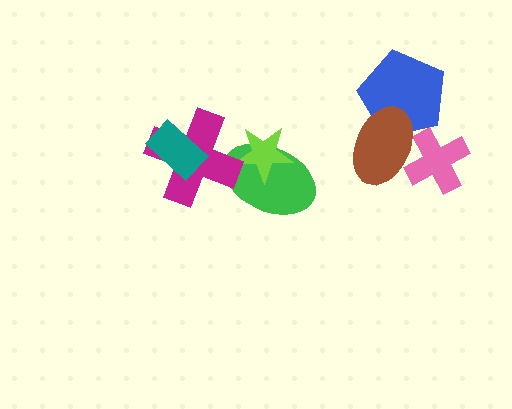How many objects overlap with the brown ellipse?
2 objects overlap with the brown ellipse.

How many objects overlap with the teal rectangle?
1 object overlaps with the teal rectangle.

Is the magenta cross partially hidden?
Yes, it is partially covered by another shape.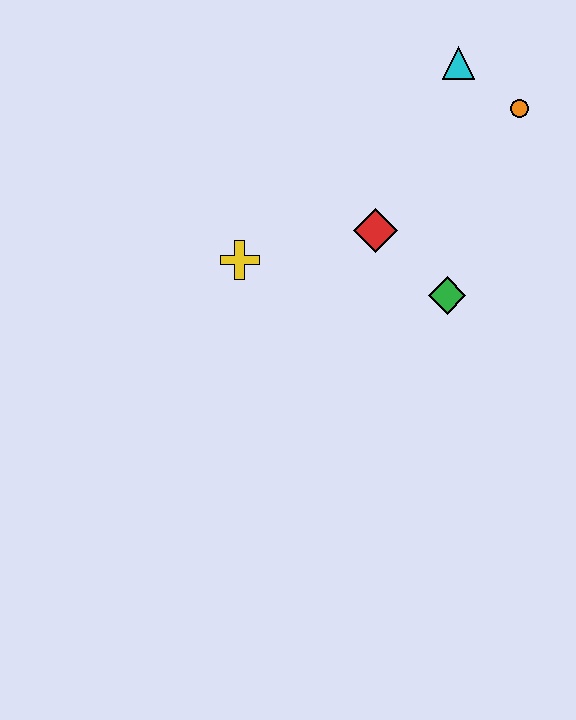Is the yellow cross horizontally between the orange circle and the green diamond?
No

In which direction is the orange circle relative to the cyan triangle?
The orange circle is to the right of the cyan triangle.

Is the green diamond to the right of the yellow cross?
Yes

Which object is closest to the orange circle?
The cyan triangle is closest to the orange circle.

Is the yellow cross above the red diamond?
No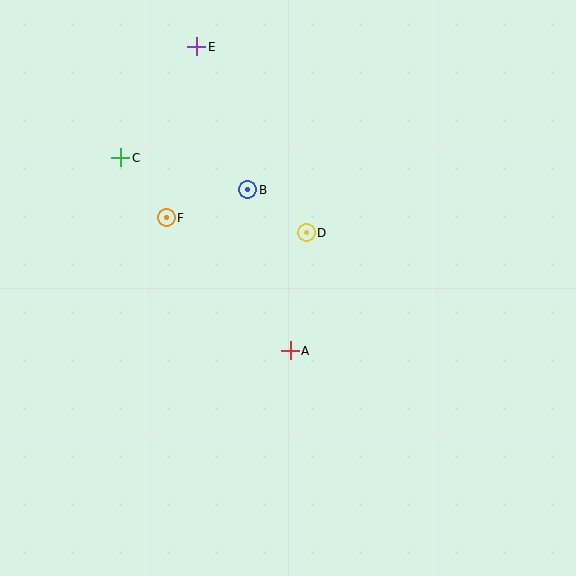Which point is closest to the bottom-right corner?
Point A is closest to the bottom-right corner.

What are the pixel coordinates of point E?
Point E is at (197, 47).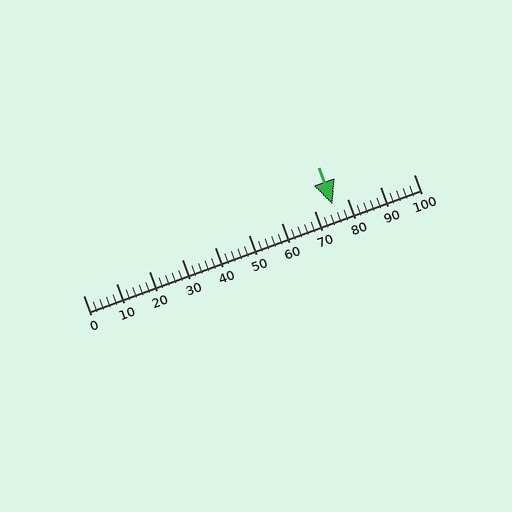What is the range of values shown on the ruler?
The ruler shows values from 0 to 100.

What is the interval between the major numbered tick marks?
The major tick marks are spaced 10 units apart.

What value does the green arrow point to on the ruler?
The green arrow points to approximately 75.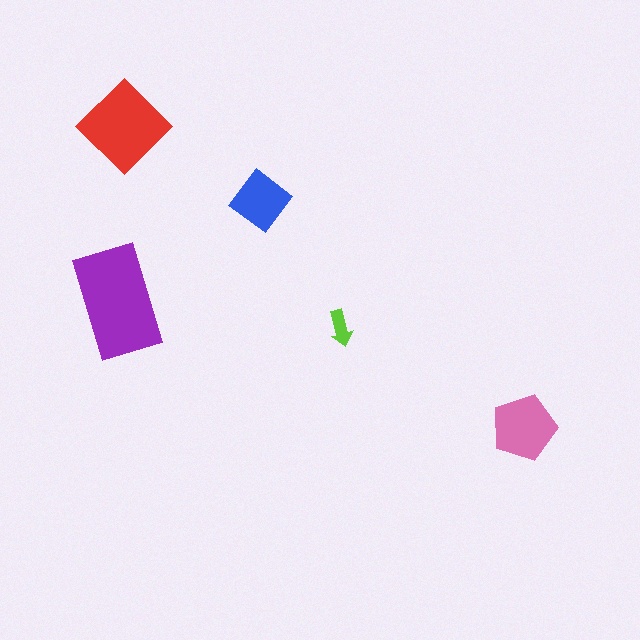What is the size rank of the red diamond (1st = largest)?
2nd.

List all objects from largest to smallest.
The purple rectangle, the red diamond, the pink pentagon, the blue diamond, the lime arrow.